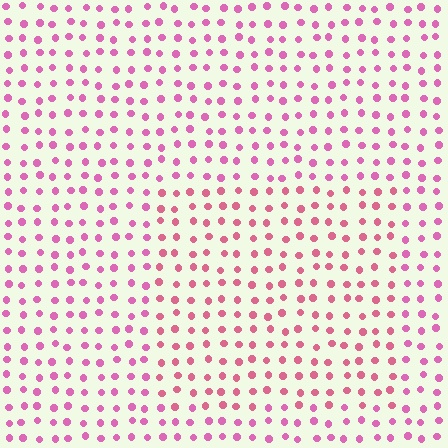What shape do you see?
I see a rectangle.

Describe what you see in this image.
The image is filled with small pink elements in a uniform arrangement. A rectangle-shaped region is visible where the elements are tinted to a slightly different hue, forming a subtle color boundary.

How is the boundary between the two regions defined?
The boundary is defined purely by a slight shift in hue (about 22 degrees). Spacing, size, and orientation are identical on both sides.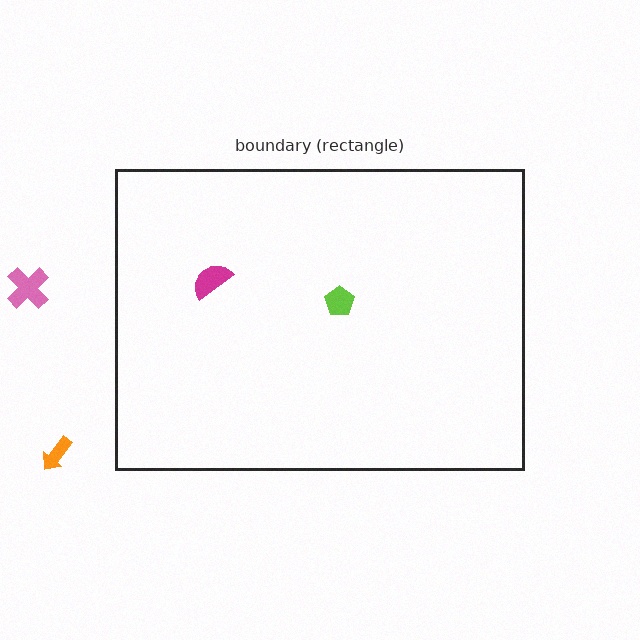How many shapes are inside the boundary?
2 inside, 2 outside.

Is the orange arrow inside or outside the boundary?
Outside.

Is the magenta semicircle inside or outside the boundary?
Inside.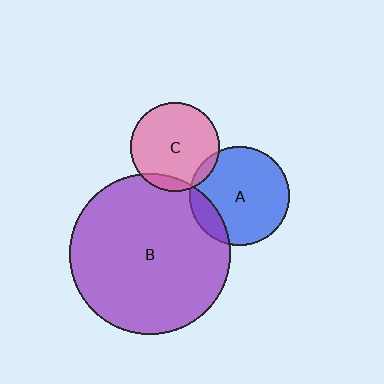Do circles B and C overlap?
Yes.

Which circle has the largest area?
Circle B (purple).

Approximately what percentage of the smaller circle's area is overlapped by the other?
Approximately 10%.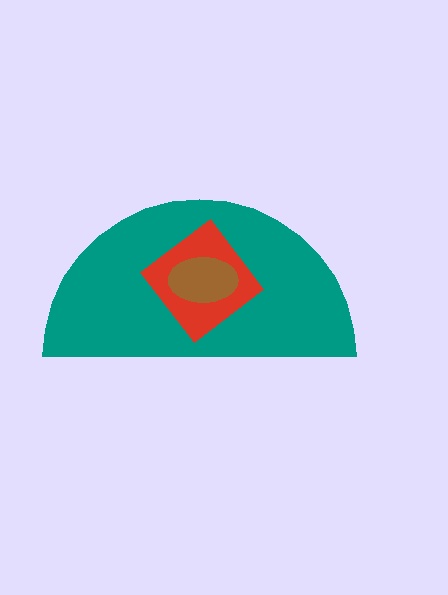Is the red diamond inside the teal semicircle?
Yes.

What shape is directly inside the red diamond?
The brown ellipse.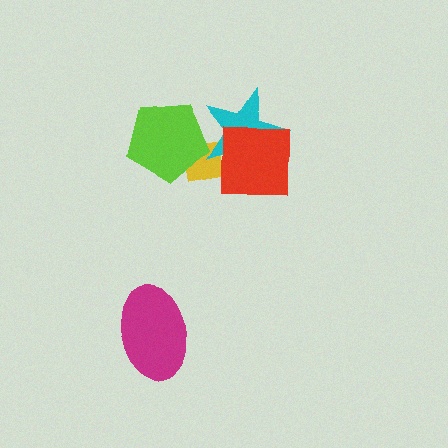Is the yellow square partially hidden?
Yes, it is partially covered by another shape.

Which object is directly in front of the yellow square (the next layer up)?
The cyan star is directly in front of the yellow square.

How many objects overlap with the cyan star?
3 objects overlap with the cyan star.